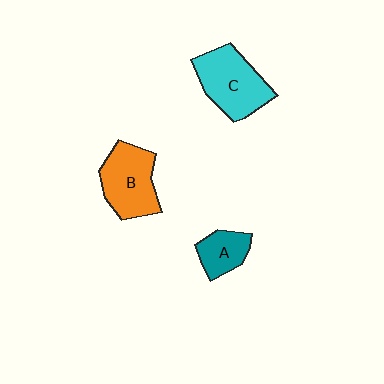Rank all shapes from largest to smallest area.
From largest to smallest: C (cyan), B (orange), A (teal).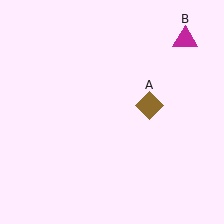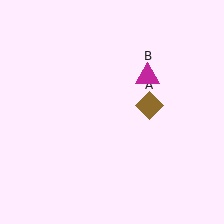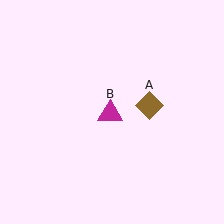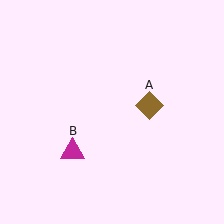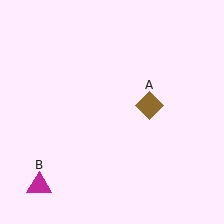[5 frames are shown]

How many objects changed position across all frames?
1 object changed position: magenta triangle (object B).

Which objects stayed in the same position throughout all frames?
Brown diamond (object A) remained stationary.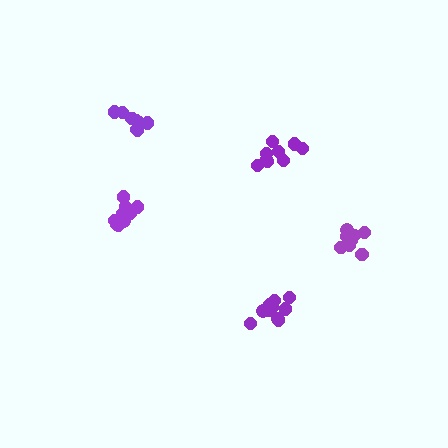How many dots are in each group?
Group 1: 11 dots, Group 2: 11 dots, Group 3: 9 dots, Group 4: 8 dots, Group 5: 10 dots (49 total).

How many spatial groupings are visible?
There are 5 spatial groupings.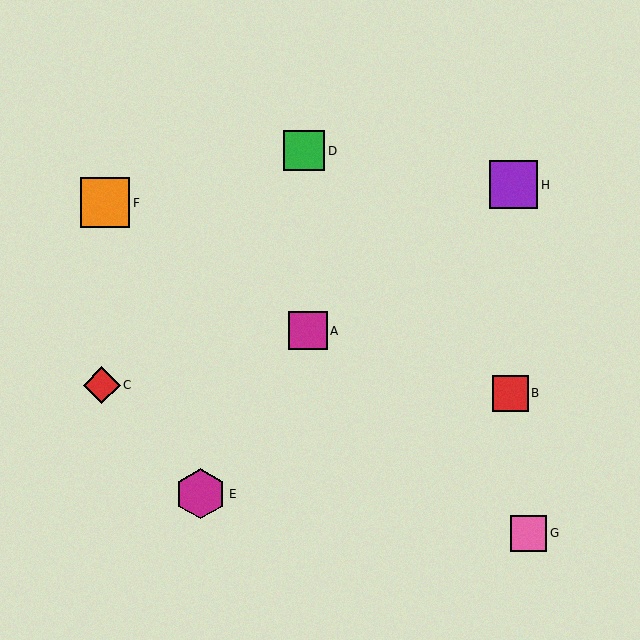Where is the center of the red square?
The center of the red square is at (511, 393).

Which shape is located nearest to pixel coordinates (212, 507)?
The magenta hexagon (labeled E) at (201, 494) is nearest to that location.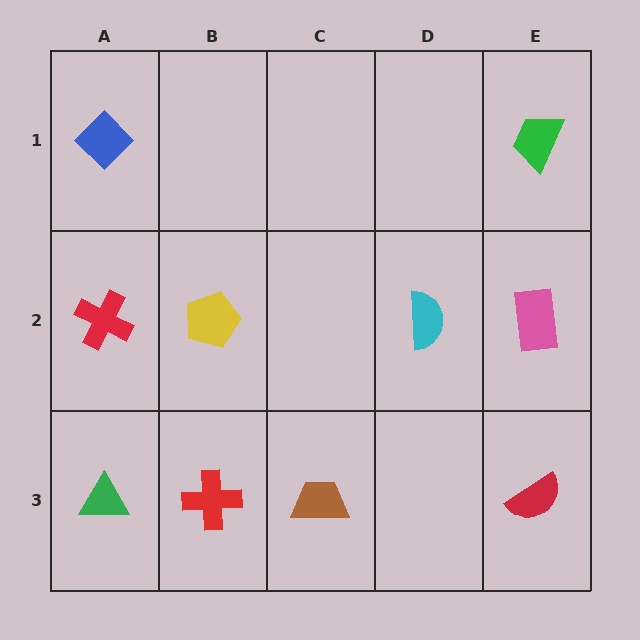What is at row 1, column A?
A blue diamond.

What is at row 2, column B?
A yellow pentagon.